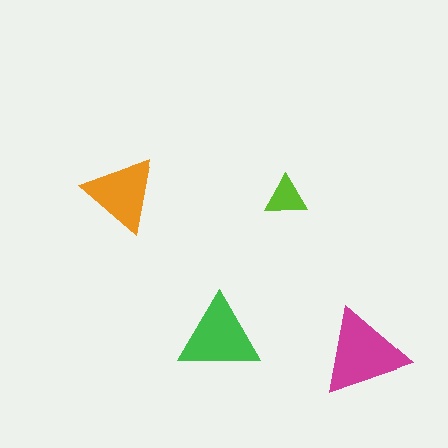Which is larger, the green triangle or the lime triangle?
The green one.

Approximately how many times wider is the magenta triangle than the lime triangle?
About 2 times wider.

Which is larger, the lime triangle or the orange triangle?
The orange one.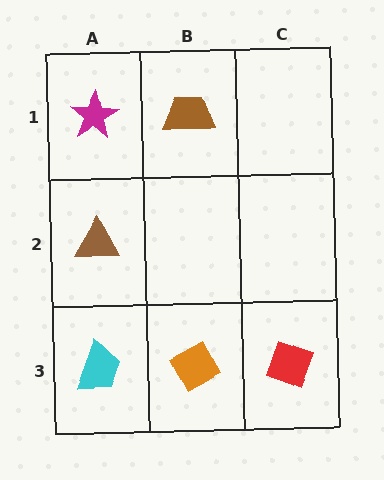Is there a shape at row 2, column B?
No, that cell is empty.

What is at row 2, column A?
A brown triangle.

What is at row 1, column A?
A magenta star.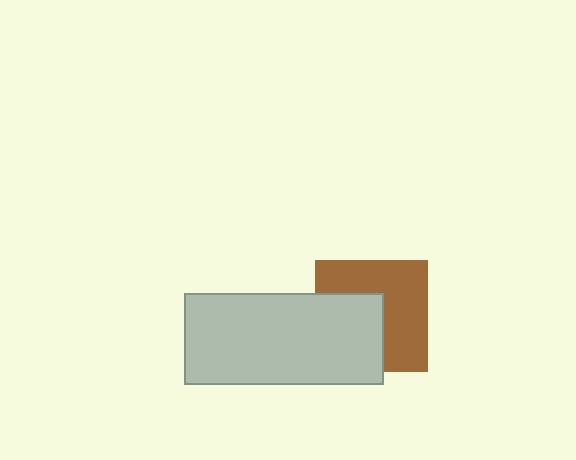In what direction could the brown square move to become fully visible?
The brown square could move toward the upper-right. That would shift it out from behind the light gray rectangle entirely.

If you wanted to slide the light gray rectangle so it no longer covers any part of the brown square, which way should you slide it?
Slide it toward the lower-left — that is the most direct way to separate the two shapes.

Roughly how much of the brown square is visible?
About half of it is visible (roughly 58%).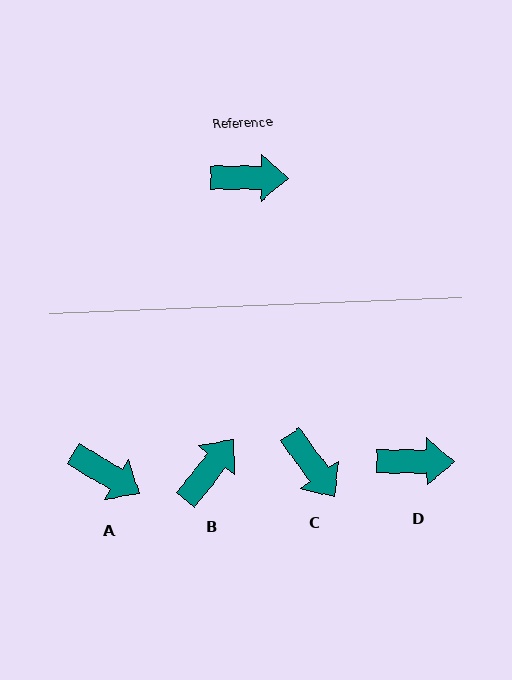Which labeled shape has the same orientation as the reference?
D.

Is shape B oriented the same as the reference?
No, it is off by about 52 degrees.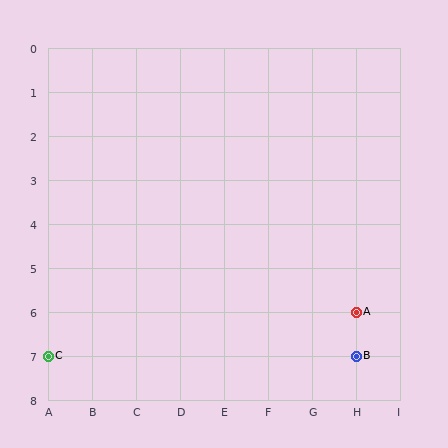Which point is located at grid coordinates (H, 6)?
Point A is at (H, 6).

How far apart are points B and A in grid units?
Points B and A are 1 row apart.